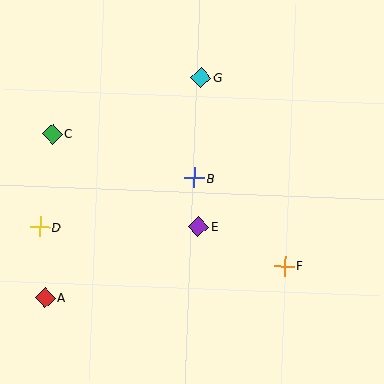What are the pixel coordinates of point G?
Point G is at (201, 77).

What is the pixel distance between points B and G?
The distance between B and G is 100 pixels.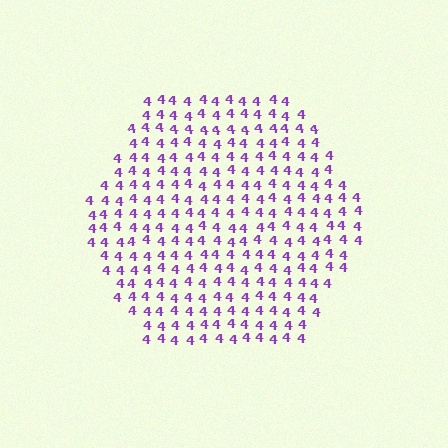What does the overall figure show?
The overall figure shows a hexagon.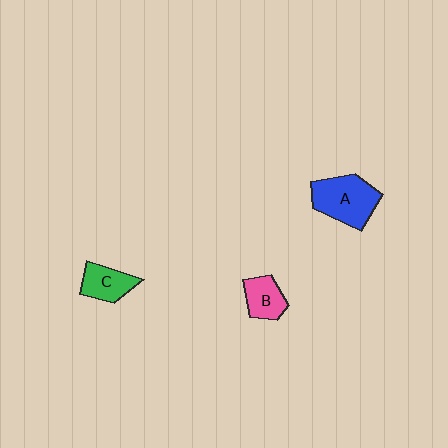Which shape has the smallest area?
Shape B (pink).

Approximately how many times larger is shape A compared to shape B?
Approximately 1.8 times.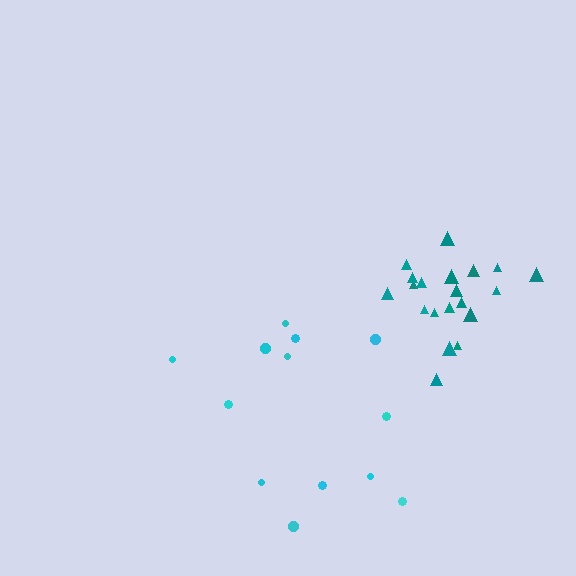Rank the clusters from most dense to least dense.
teal, cyan.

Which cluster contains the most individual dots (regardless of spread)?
Teal (20).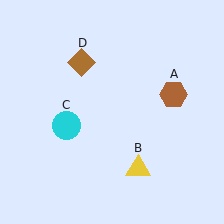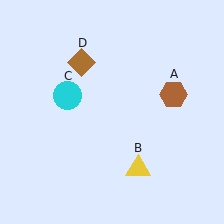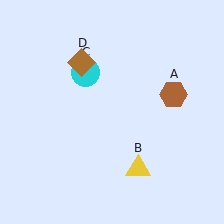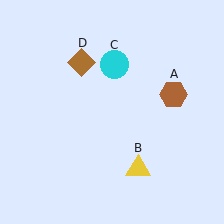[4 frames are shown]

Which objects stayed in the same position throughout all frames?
Brown hexagon (object A) and yellow triangle (object B) and brown diamond (object D) remained stationary.